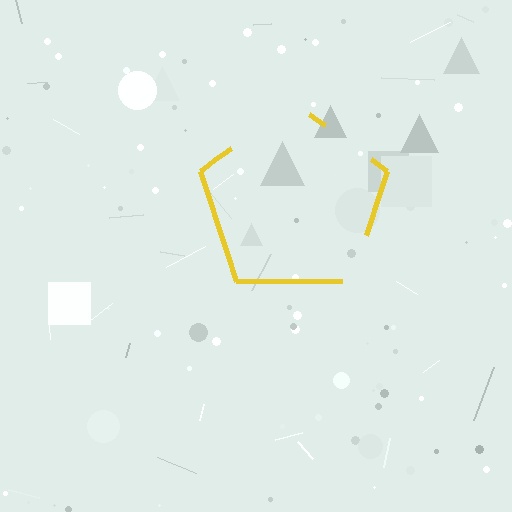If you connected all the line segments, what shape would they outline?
They would outline a pentagon.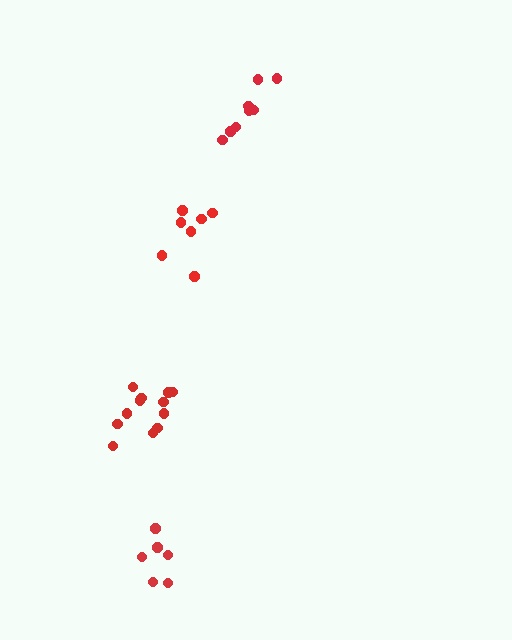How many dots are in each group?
Group 1: 12 dots, Group 2: 7 dots, Group 3: 6 dots, Group 4: 8 dots (33 total).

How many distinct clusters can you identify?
There are 4 distinct clusters.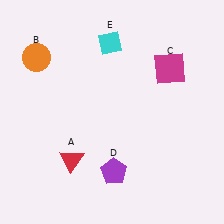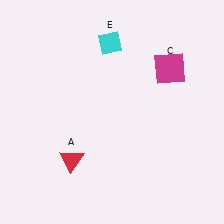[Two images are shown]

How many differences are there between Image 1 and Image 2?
There are 2 differences between the two images.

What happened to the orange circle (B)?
The orange circle (B) was removed in Image 2. It was in the top-left area of Image 1.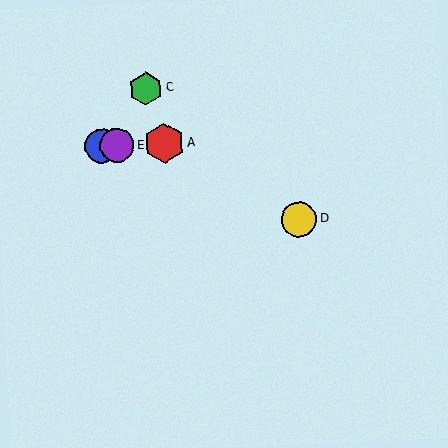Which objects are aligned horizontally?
Objects A, B, E are aligned horizontally.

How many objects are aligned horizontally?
3 objects (A, B, E) are aligned horizontally.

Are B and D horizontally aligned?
No, B is at y≈146 and D is at y≈220.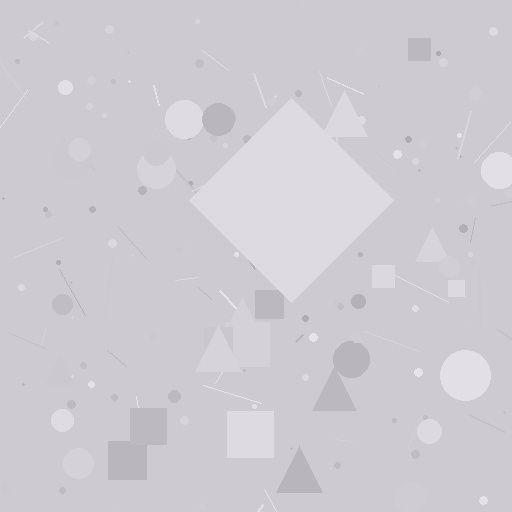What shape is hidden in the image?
A diamond is hidden in the image.